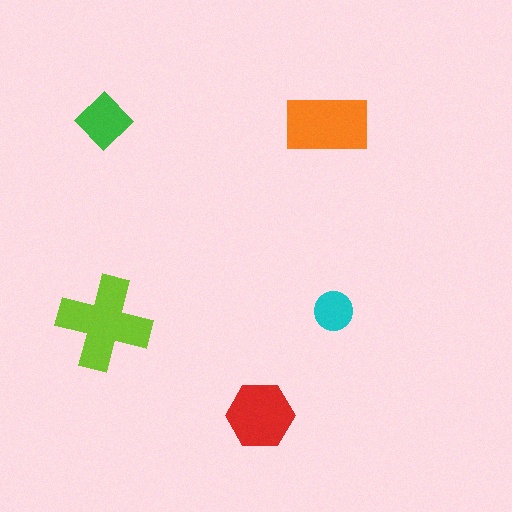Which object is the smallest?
The cyan circle.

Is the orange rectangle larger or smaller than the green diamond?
Larger.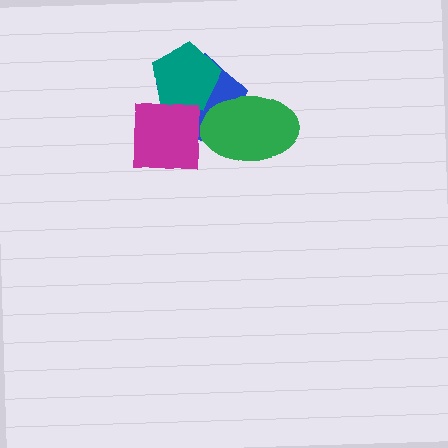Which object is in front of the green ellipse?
The magenta square is in front of the green ellipse.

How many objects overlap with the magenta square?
3 objects overlap with the magenta square.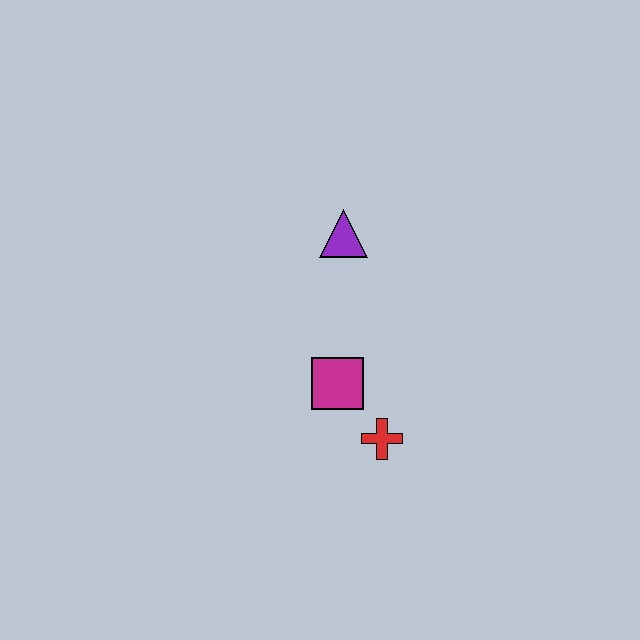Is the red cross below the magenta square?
Yes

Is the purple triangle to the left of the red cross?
Yes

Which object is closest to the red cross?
The magenta square is closest to the red cross.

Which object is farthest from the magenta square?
The purple triangle is farthest from the magenta square.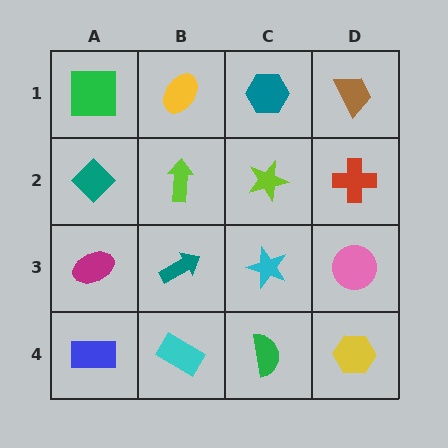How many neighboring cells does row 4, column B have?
3.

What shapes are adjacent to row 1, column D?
A red cross (row 2, column D), a teal hexagon (row 1, column C).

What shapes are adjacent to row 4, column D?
A pink circle (row 3, column D), a green semicircle (row 4, column C).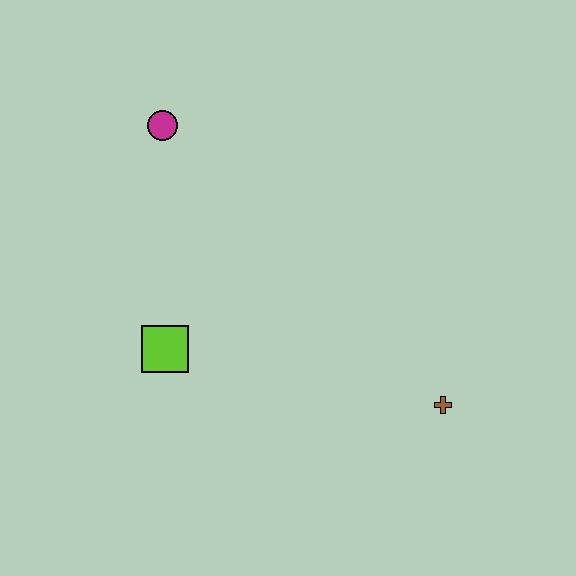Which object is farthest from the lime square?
The brown cross is farthest from the lime square.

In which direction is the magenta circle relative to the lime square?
The magenta circle is above the lime square.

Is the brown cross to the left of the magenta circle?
No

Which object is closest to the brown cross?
The lime square is closest to the brown cross.